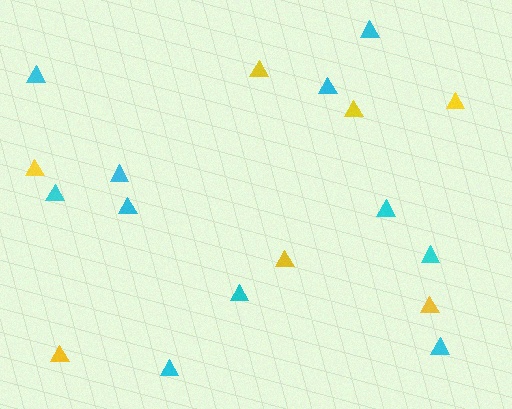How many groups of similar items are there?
There are 2 groups: one group of yellow triangles (7) and one group of cyan triangles (11).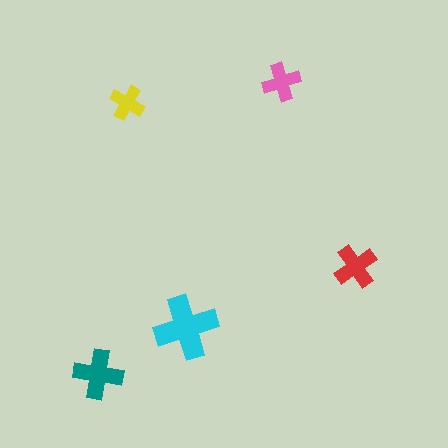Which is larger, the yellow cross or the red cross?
The red one.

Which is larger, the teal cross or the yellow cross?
The teal one.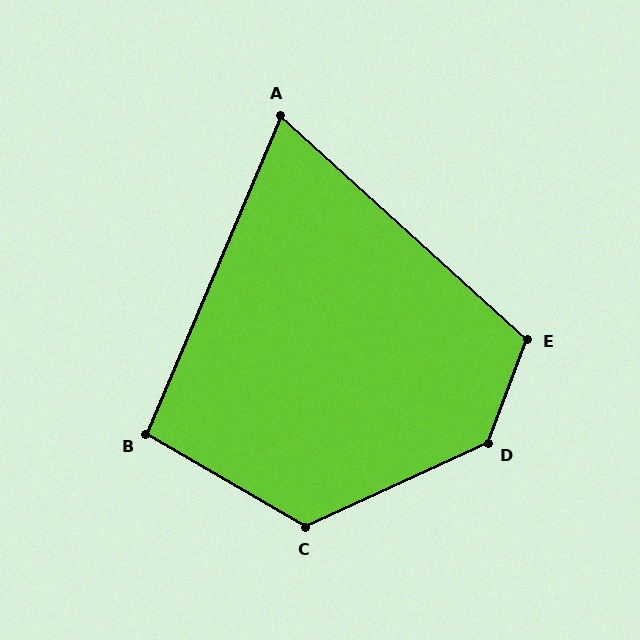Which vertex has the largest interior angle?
D, at approximately 136 degrees.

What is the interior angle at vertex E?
Approximately 111 degrees (obtuse).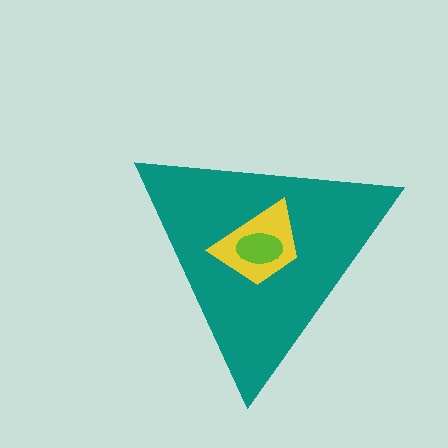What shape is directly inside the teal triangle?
The yellow trapezoid.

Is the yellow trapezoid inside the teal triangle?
Yes.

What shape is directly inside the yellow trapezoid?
The lime ellipse.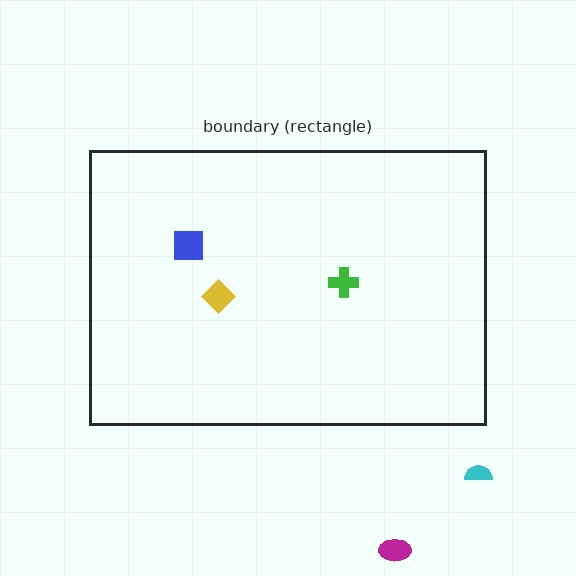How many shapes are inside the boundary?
3 inside, 2 outside.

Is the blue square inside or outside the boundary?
Inside.